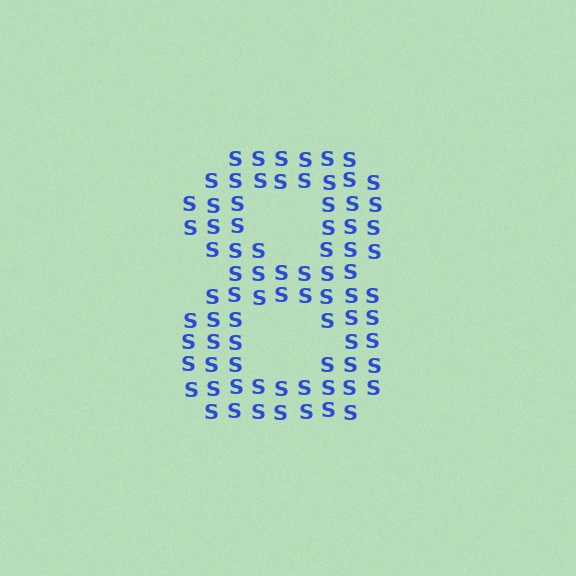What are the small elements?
The small elements are letter S's.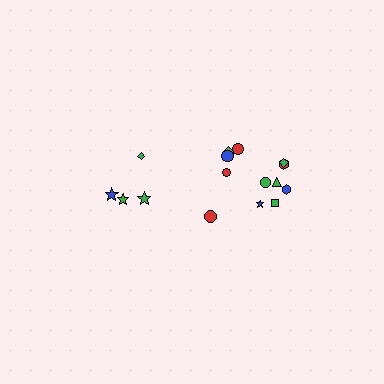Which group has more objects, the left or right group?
The right group.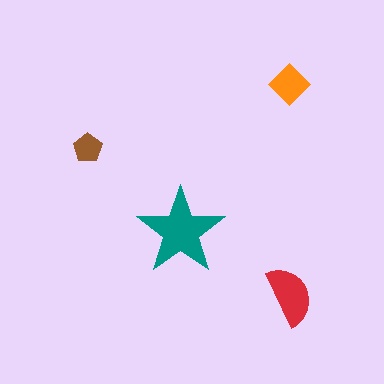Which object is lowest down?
The red semicircle is bottommost.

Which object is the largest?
The teal star.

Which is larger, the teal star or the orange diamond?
The teal star.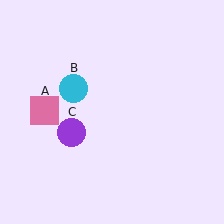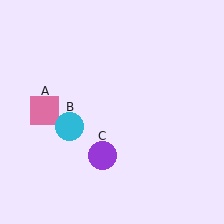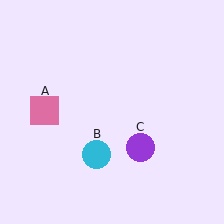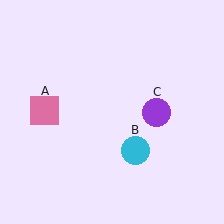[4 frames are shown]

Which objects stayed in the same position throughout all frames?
Pink square (object A) remained stationary.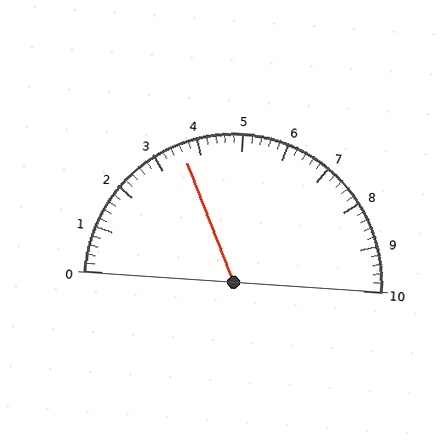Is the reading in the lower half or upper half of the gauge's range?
The reading is in the lower half of the range (0 to 10).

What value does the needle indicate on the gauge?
The needle indicates approximately 3.6.